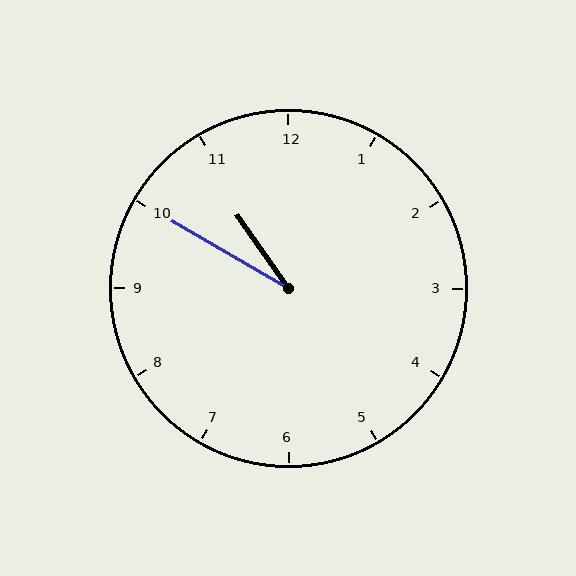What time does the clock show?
10:50.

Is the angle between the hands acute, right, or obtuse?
It is acute.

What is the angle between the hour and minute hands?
Approximately 25 degrees.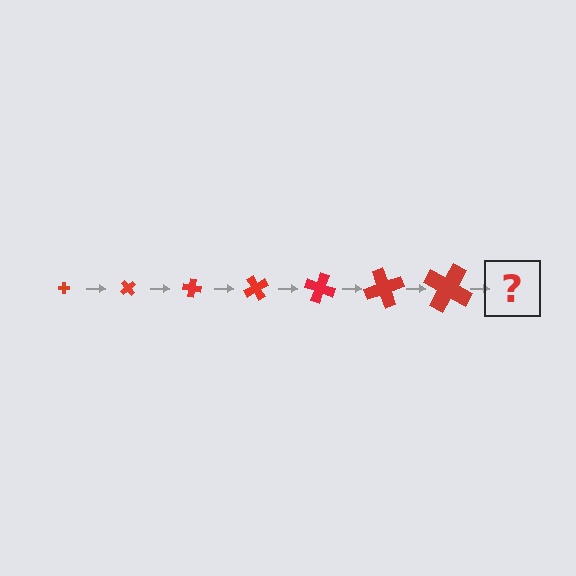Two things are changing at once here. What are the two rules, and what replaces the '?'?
The two rules are that the cross grows larger each step and it rotates 50 degrees each step. The '?' should be a cross, larger than the previous one and rotated 350 degrees from the start.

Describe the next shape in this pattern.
It should be a cross, larger than the previous one and rotated 350 degrees from the start.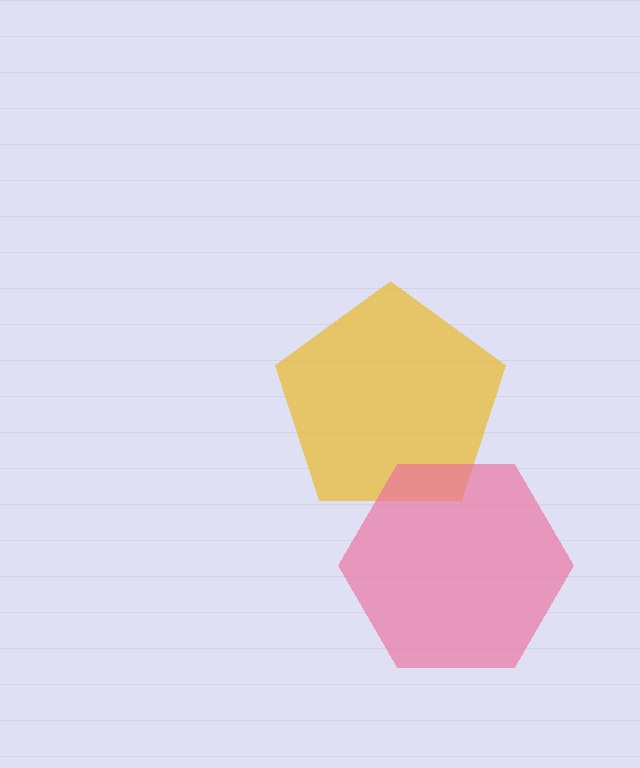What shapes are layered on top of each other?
The layered shapes are: a yellow pentagon, a pink hexagon.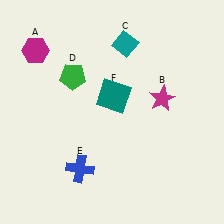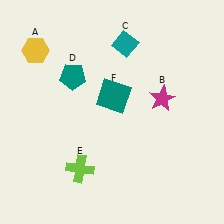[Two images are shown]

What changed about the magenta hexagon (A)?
In Image 1, A is magenta. In Image 2, it changed to yellow.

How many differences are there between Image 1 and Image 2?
There are 3 differences between the two images.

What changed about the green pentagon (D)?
In Image 1, D is green. In Image 2, it changed to teal.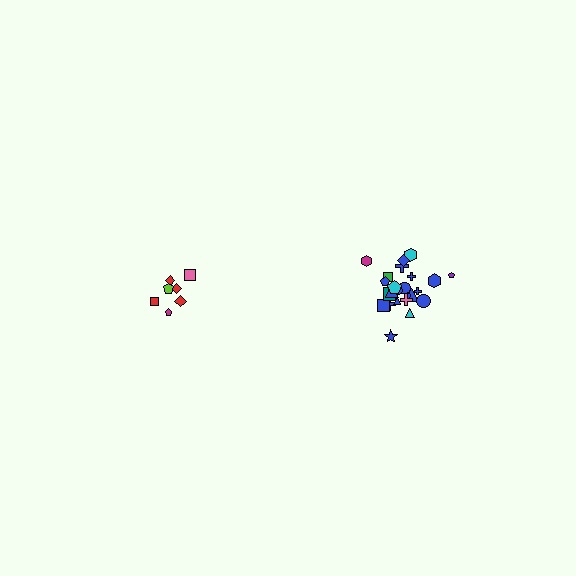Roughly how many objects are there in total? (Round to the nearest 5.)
Roughly 30 objects in total.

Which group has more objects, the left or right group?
The right group.